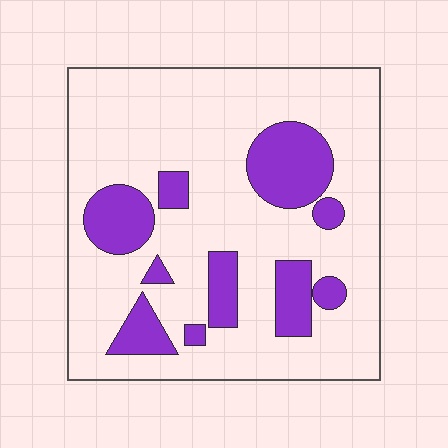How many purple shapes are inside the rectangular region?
10.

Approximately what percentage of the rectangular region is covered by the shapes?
Approximately 20%.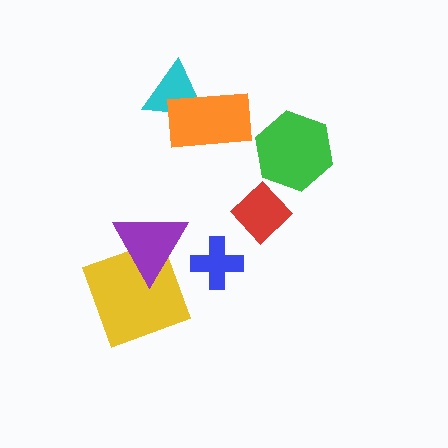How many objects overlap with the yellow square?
1 object overlaps with the yellow square.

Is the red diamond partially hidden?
No, no other shape covers it.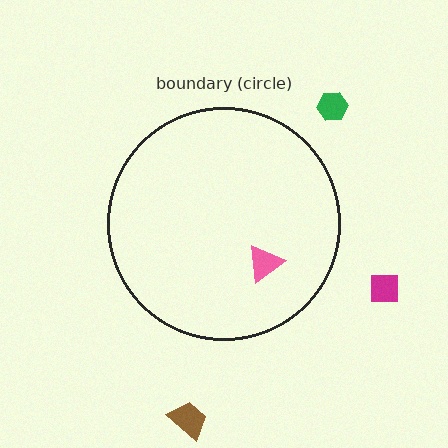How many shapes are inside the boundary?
1 inside, 3 outside.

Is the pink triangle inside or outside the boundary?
Inside.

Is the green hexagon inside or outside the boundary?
Outside.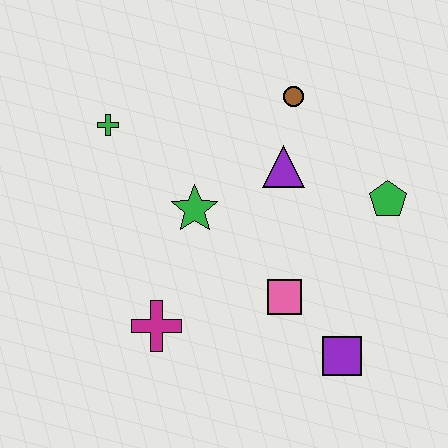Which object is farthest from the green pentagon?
The green cross is farthest from the green pentagon.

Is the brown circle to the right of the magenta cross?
Yes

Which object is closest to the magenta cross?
The green star is closest to the magenta cross.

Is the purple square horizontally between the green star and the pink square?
No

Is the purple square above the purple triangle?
No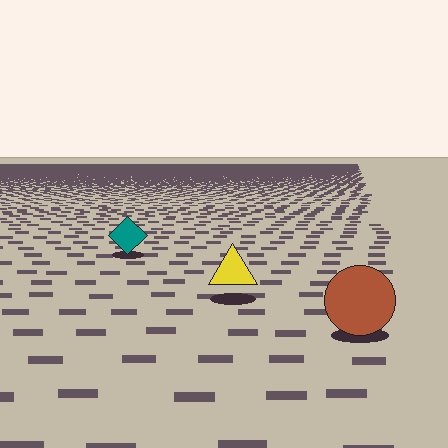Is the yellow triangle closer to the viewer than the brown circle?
No. The brown circle is closer — you can tell from the texture gradient: the ground texture is coarser near it.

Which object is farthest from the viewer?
The teal diamond is farthest from the viewer. It appears smaller and the ground texture around it is denser.